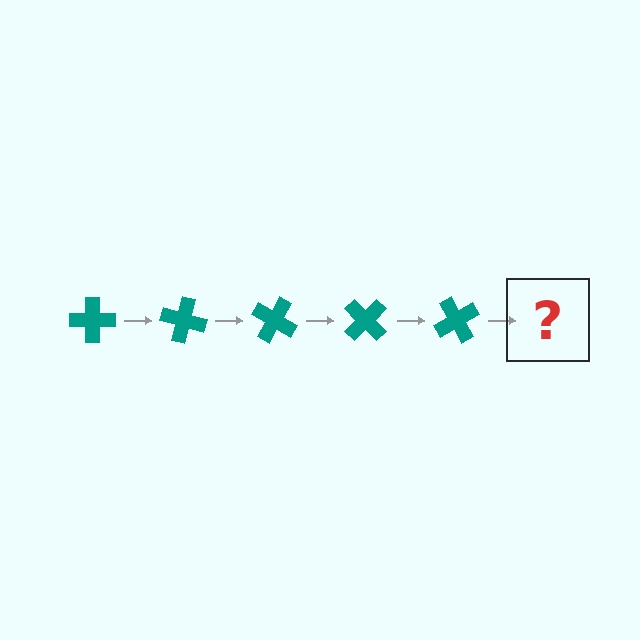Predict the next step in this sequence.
The next step is a teal cross rotated 75 degrees.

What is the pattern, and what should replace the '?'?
The pattern is that the cross rotates 15 degrees each step. The '?' should be a teal cross rotated 75 degrees.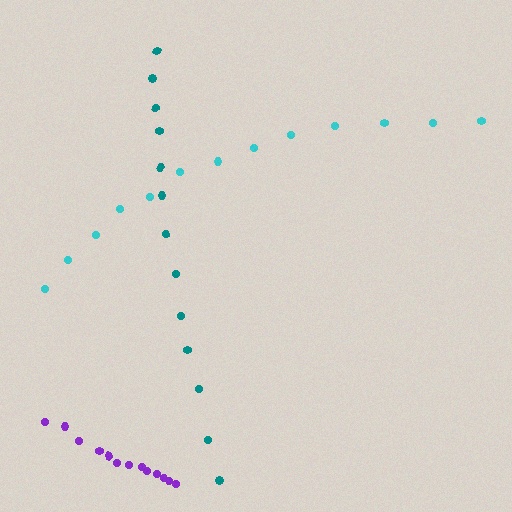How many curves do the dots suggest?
There are 3 distinct paths.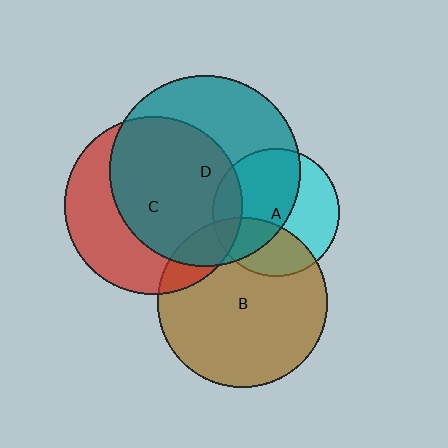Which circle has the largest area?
Circle D (teal).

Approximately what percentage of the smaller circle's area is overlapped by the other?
Approximately 15%.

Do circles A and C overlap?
Yes.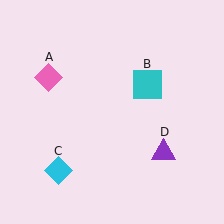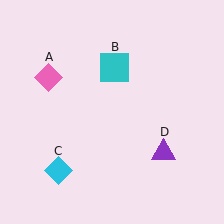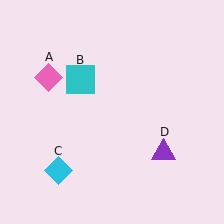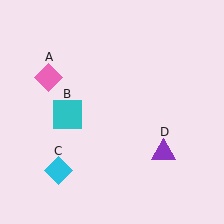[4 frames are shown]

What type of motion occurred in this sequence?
The cyan square (object B) rotated counterclockwise around the center of the scene.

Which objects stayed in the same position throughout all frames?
Pink diamond (object A) and cyan diamond (object C) and purple triangle (object D) remained stationary.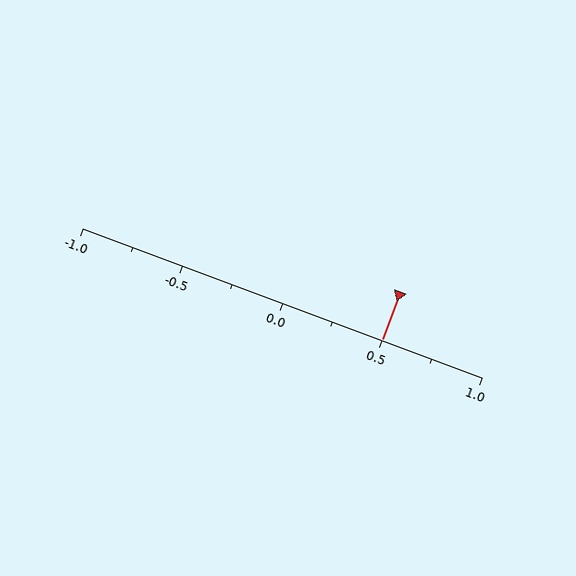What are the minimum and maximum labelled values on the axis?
The axis runs from -1.0 to 1.0.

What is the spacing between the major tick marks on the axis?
The major ticks are spaced 0.5 apart.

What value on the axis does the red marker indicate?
The marker indicates approximately 0.5.